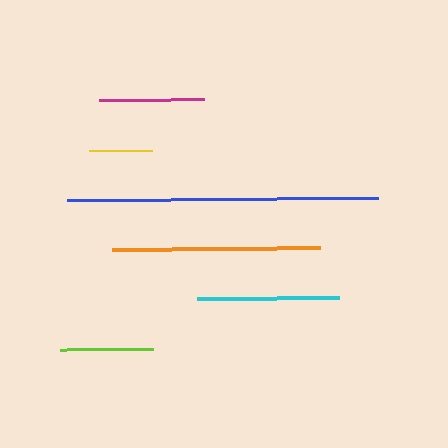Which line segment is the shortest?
The yellow line is the shortest at approximately 63 pixels.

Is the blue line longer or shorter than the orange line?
The blue line is longer than the orange line.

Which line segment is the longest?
The blue line is the longest at approximately 311 pixels.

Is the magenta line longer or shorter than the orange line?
The orange line is longer than the magenta line.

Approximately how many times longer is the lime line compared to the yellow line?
The lime line is approximately 1.5 times the length of the yellow line.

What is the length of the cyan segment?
The cyan segment is approximately 142 pixels long.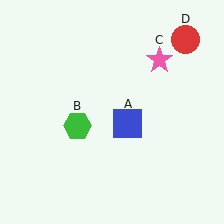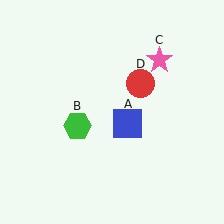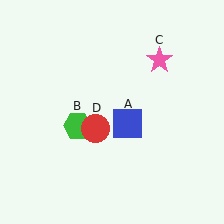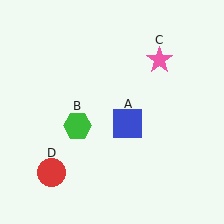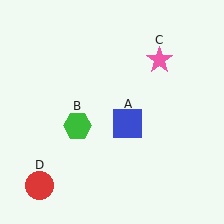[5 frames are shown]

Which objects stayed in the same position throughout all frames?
Blue square (object A) and green hexagon (object B) and pink star (object C) remained stationary.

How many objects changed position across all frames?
1 object changed position: red circle (object D).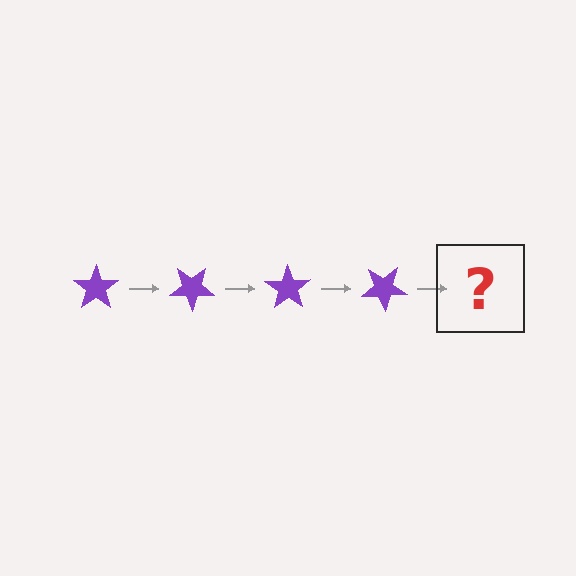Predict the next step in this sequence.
The next step is a purple star rotated 140 degrees.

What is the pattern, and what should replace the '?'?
The pattern is that the star rotates 35 degrees each step. The '?' should be a purple star rotated 140 degrees.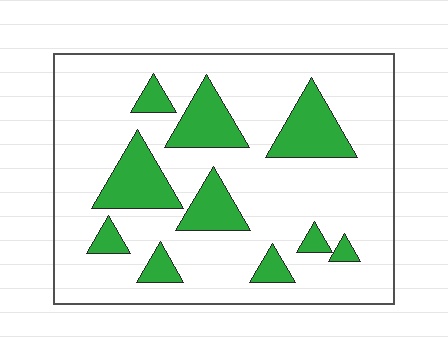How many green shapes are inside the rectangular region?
10.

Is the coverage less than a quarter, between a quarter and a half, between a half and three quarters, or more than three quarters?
Less than a quarter.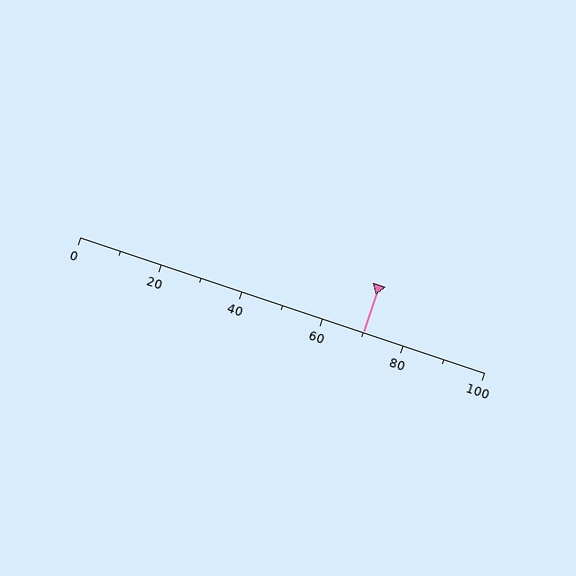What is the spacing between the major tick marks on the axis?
The major ticks are spaced 20 apart.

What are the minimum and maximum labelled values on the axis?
The axis runs from 0 to 100.